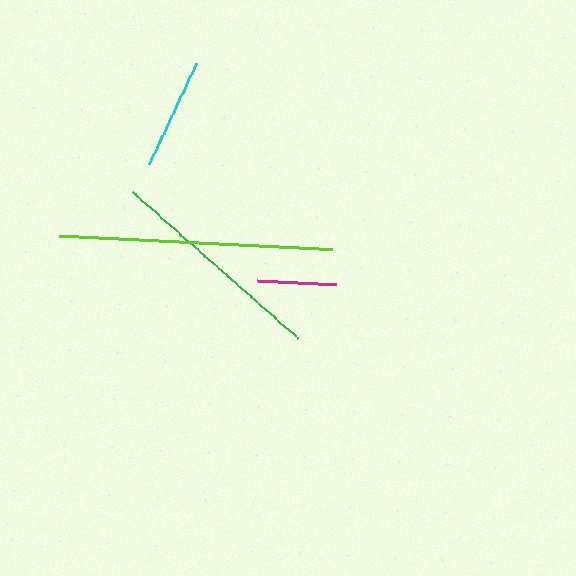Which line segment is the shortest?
The magenta line is the shortest at approximately 80 pixels.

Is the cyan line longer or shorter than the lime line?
The lime line is longer than the cyan line.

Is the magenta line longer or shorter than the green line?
The green line is longer than the magenta line.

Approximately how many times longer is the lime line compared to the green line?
The lime line is approximately 1.2 times the length of the green line.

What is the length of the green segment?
The green segment is approximately 221 pixels long.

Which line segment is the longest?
The lime line is the longest at approximately 273 pixels.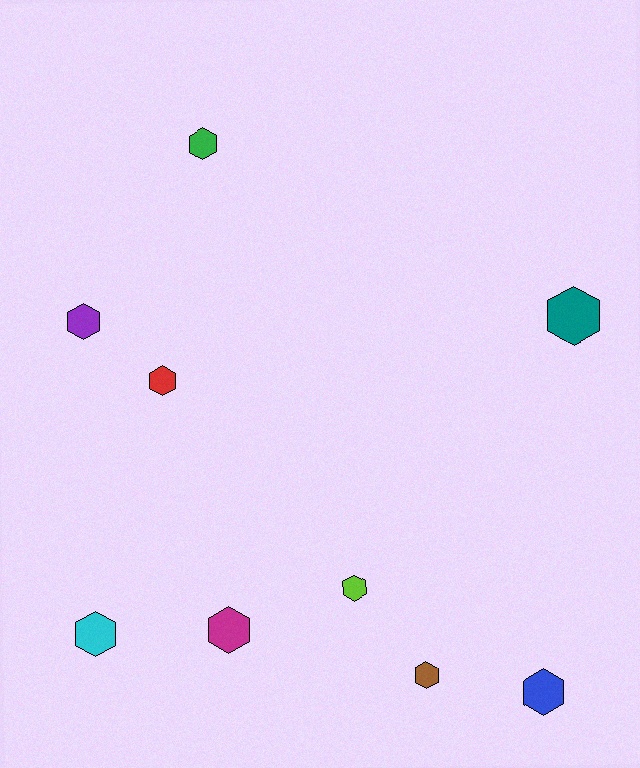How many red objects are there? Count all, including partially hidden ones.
There is 1 red object.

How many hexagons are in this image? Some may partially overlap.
There are 9 hexagons.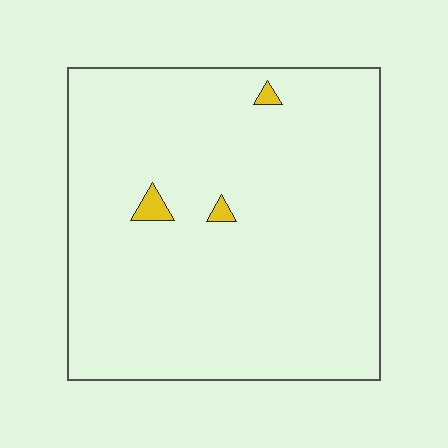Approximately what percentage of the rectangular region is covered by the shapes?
Approximately 0%.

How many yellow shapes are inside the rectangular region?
3.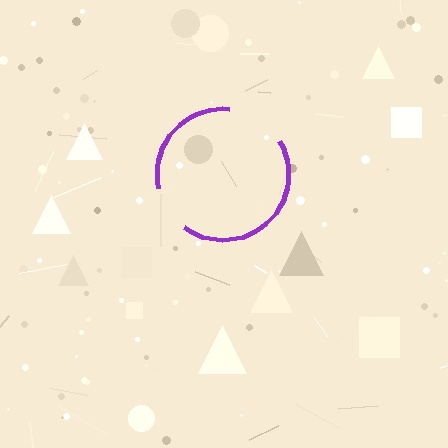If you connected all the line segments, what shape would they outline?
They would outline a circle.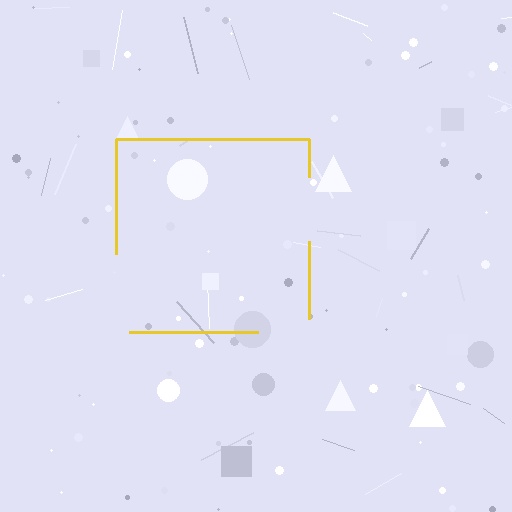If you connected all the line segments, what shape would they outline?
They would outline a square.